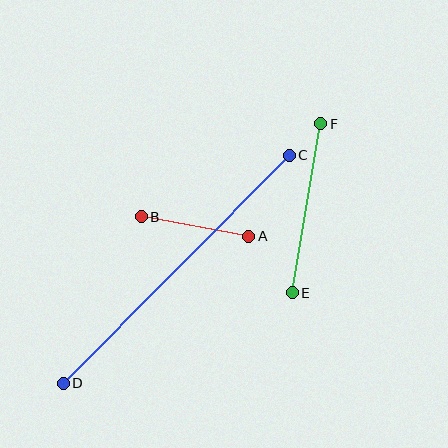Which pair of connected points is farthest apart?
Points C and D are farthest apart.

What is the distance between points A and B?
The distance is approximately 109 pixels.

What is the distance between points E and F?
The distance is approximately 171 pixels.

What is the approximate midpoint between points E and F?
The midpoint is at approximately (307, 208) pixels.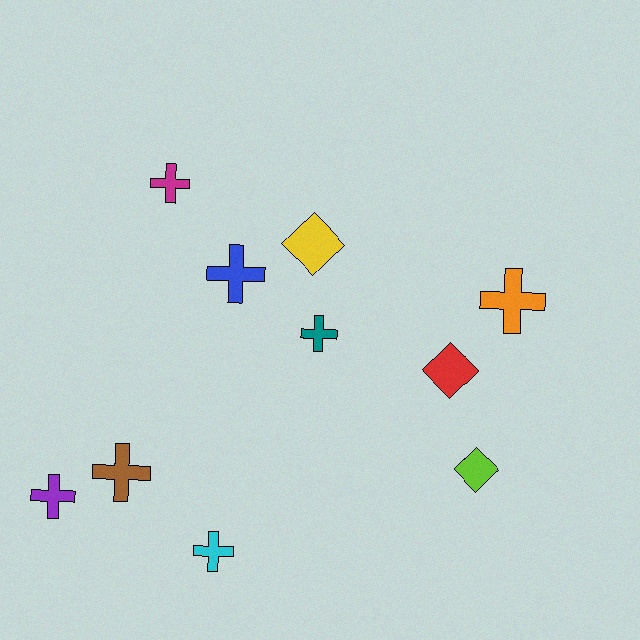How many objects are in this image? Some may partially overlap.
There are 10 objects.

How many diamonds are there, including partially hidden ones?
There are 3 diamonds.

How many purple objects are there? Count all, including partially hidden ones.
There is 1 purple object.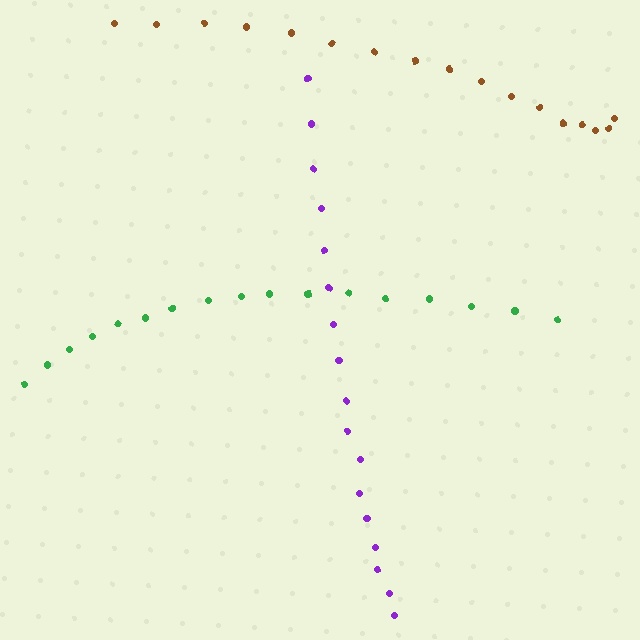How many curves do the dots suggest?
There are 3 distinct paths.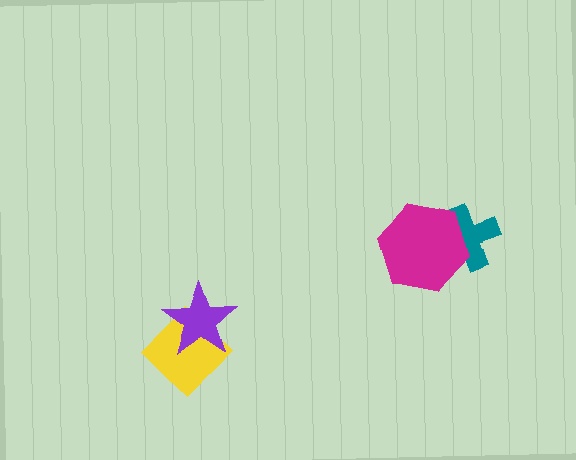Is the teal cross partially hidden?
Yes, it is partially covered by another shape.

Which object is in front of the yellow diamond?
The purple star is in front of the yellow diamond.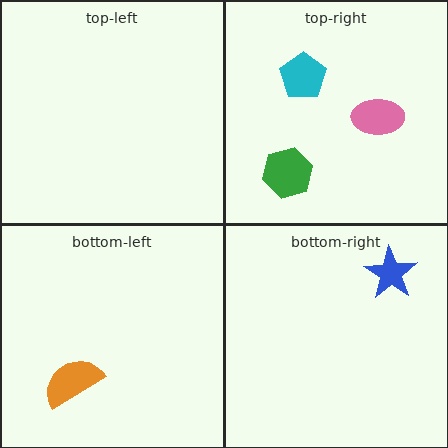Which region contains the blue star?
The bottom-right region.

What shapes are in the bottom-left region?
The orange semicircle.